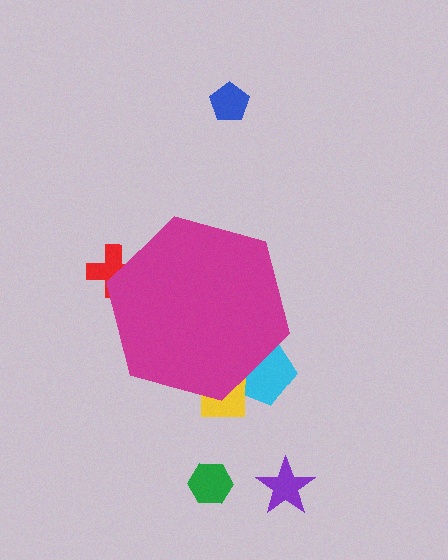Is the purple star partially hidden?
No, the purple star is fully visible.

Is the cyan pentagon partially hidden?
Yes, the cyan pentagon is partially hidden behind the magenta hexagon.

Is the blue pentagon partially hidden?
No, the blue pentagon is fully visible.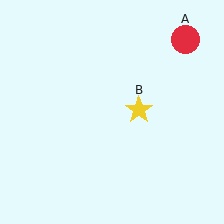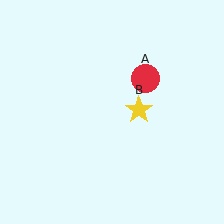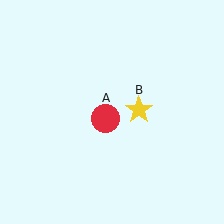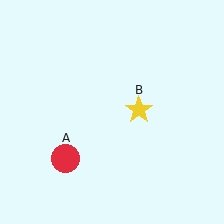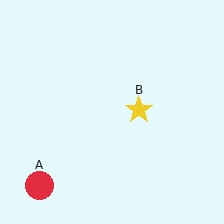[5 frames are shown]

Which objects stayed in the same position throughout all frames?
Yellow star (object B) remained stationary.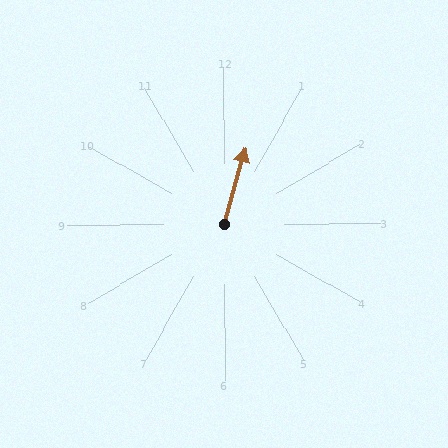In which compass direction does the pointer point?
North.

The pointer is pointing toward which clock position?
Roughly 1 o'clock.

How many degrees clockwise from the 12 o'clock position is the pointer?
Approximately 15 degrees.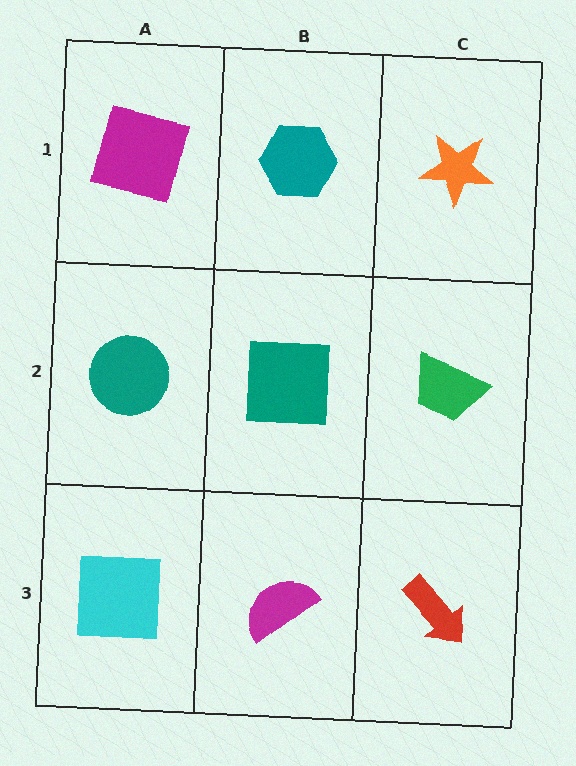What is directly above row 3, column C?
A green trapezoid.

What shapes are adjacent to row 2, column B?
A teal hexagon (row 1, column B), a magenta semicircle (row 3, column B), a teal circle (row 2, column A), a green trapezoid (row 2, column C).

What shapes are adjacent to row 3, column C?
A green trapezoid (row 2, column C), a magenta semicircle (row 3, column B).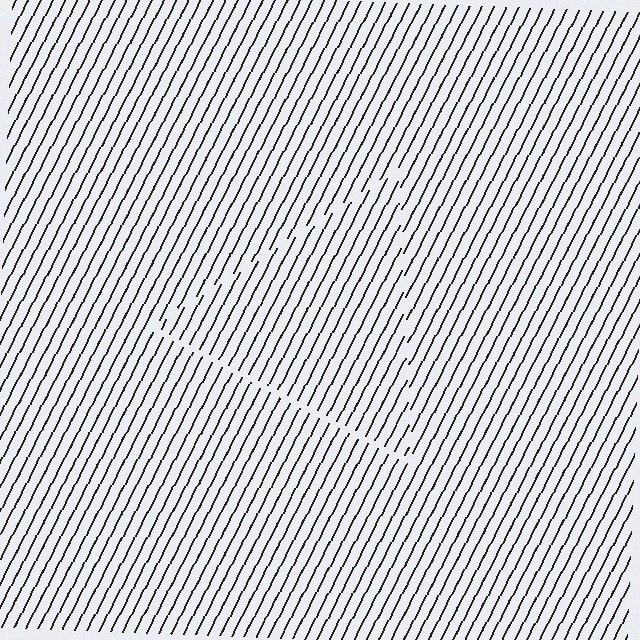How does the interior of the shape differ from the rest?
The interior of the shape contains the same grating, shifted by half a period — the contour is defined by the phase discontinuity where line-ends from the inner and outer gratings abut.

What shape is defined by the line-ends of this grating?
An illusory triangle. The interior of the shape contains the same grating, shifted by half a period — the contour is defined by the phase discontinuity where line-ends from the inner and outer gratings abut.